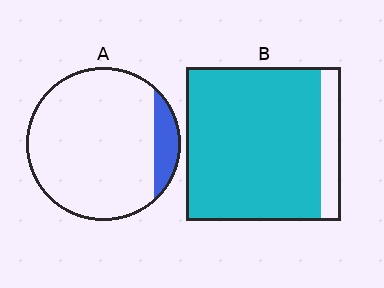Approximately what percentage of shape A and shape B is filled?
A is approximately 10% and B is approximately 85%.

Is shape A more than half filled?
No.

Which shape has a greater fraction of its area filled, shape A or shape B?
Shape B.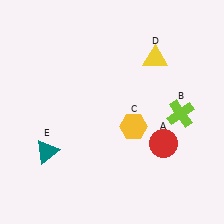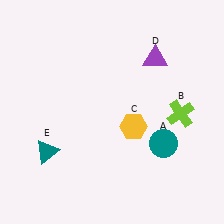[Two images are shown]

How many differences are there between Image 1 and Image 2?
There are 2 differences between the two images.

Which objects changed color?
A changed from red to teal. D changed from yellow to purple.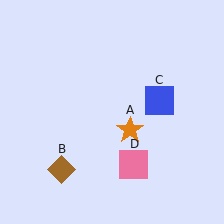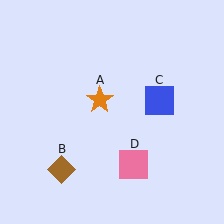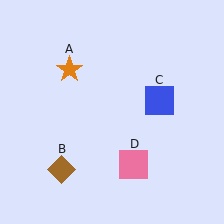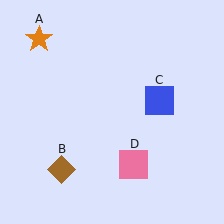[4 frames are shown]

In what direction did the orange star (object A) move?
The orange star (object A) moved up and to the left.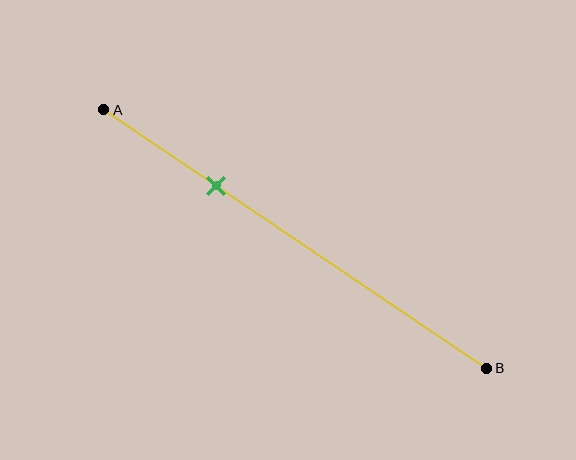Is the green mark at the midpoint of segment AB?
No, the mark is at about 30% from A, not at the 50% midpoint.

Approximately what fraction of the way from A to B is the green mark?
The green mark is approximately 30% of the way from A to B.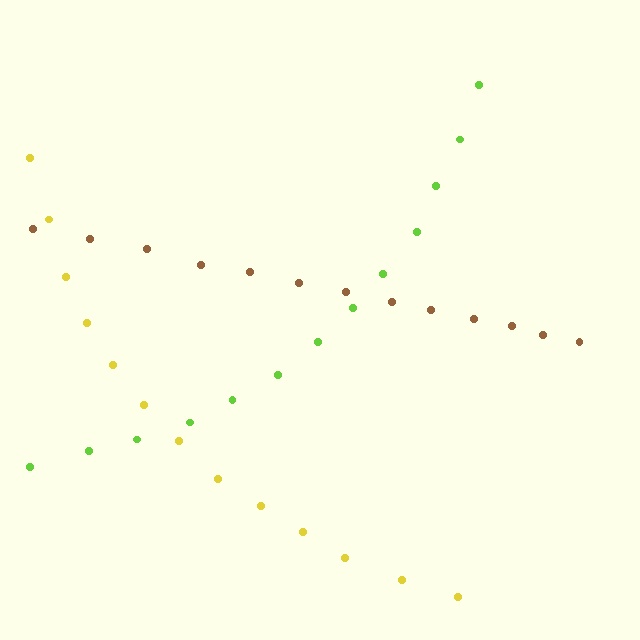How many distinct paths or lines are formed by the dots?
There are 3 distinct paths.